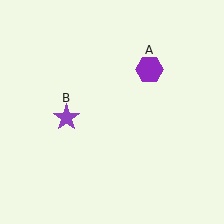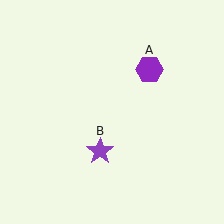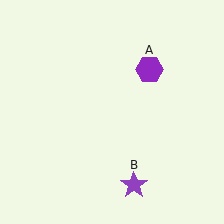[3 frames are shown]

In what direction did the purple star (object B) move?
The purple star (object B) moved down and to the right.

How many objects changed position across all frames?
1 object changed position: purple star (object B).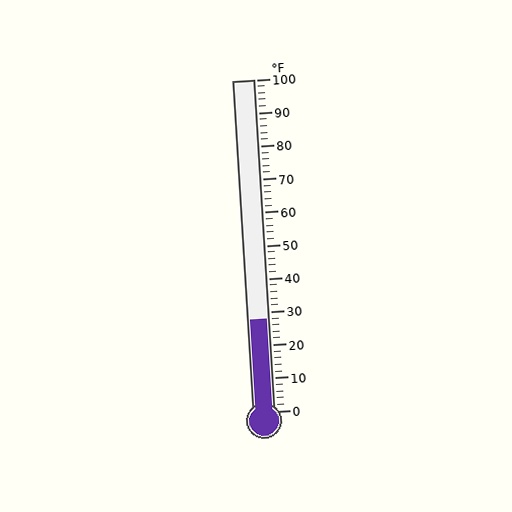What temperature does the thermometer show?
The thermometer shows approximately 28°F.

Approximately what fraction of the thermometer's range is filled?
The thermometer is filled to approximately 30% of its range.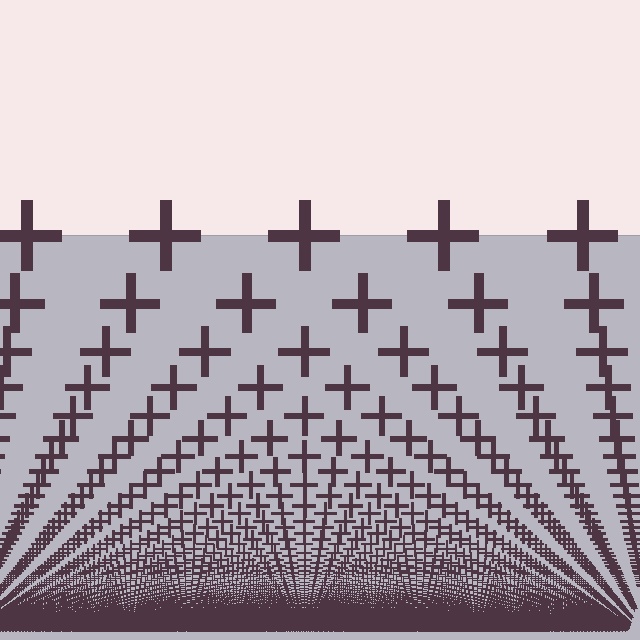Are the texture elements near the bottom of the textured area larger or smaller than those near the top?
Smaller. The gradient is inverted — elements near the bottom are smaller and denser.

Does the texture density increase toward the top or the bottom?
Density increases toward the bottom.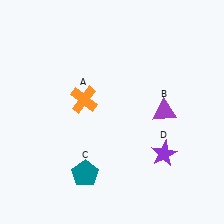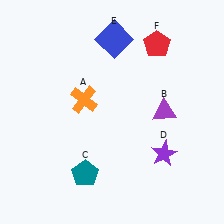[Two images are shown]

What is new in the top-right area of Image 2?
A blue square (E) was added in the top-right area of Image 2.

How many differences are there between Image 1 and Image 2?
There are 2 differences between the two images.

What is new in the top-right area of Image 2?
A red pentagon (F) was added in the top-right area of Image 2.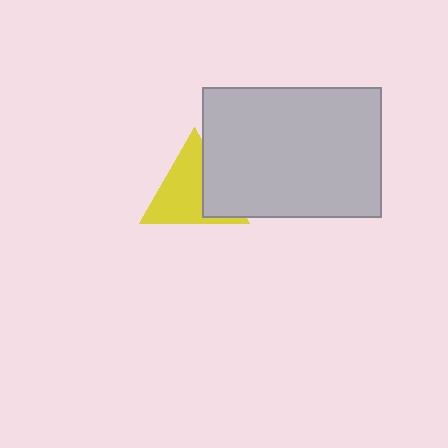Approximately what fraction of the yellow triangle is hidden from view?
Roughly 33% of the yellow triangle is hidden behind the light gray rectangle.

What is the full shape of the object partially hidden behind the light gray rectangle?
The partially hidden object is a yellow triangle.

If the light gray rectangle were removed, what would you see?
You would see the complete yellow triangle.